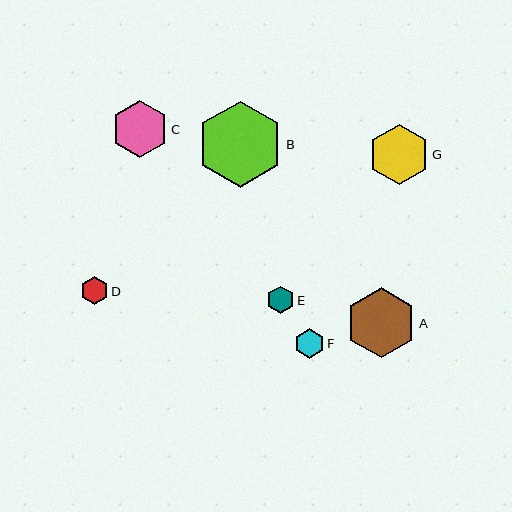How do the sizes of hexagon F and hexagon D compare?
Hexagon F and hexagon D are approximately the same size.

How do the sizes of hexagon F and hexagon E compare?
Hexagon F and hexagon E are approximately the same size.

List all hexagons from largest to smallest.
From largest to smallest: B, A, G, C, F, D, E.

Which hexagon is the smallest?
Hexagon E is the smallest with a size of approximately 27 pixels.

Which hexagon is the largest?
Hexagon B is the largest with a size of approximately 86 pixels.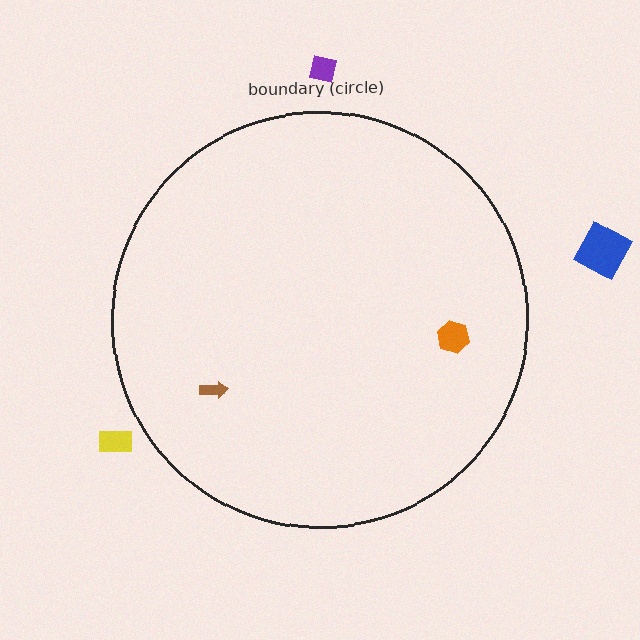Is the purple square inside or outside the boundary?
Outside.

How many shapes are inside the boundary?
2 inside, 3 outside.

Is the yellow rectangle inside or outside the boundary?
Outside.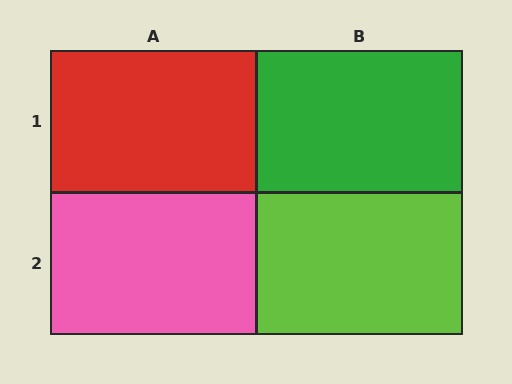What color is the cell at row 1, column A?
Red.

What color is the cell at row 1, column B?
Green.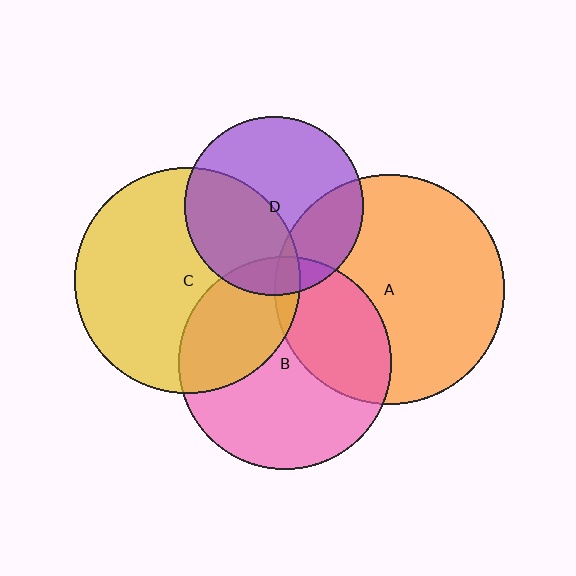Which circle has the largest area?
Circle A (orange).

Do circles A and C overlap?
Yes.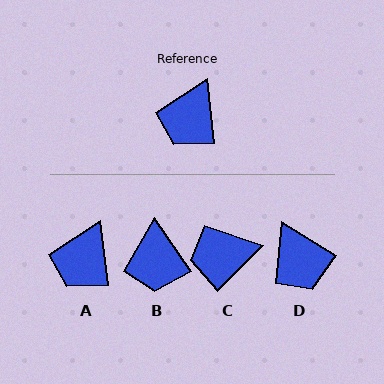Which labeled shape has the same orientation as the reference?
A.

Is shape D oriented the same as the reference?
No, it is off by about 52 degrees.